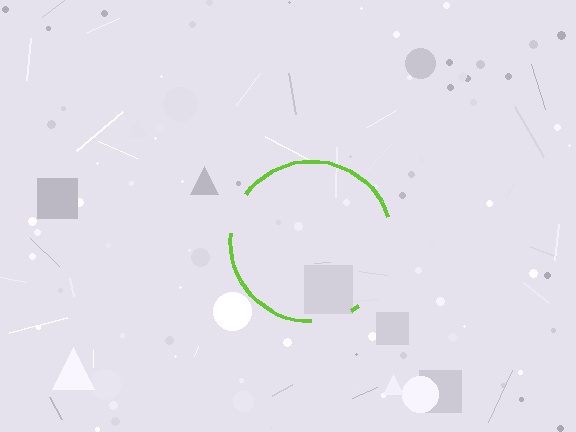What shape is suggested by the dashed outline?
The dashed outline suggests a circle.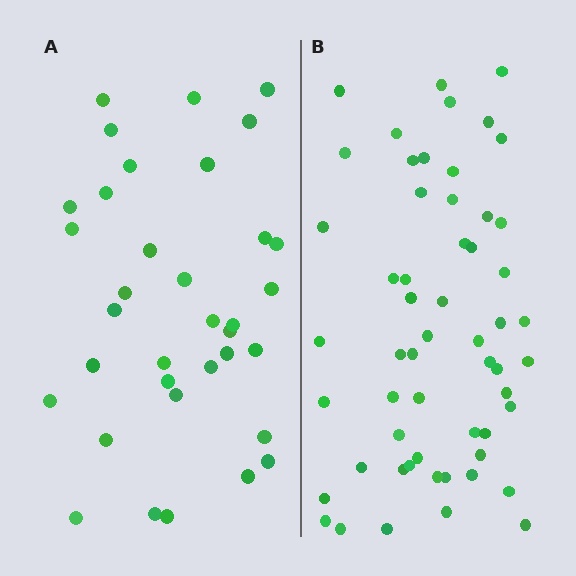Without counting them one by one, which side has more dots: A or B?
Region B (the right region) has more dots.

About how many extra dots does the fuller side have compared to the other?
Region B has approximately 20 more dots than region A.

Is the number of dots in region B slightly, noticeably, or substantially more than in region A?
Region B has substantially more. The ratio is roughly 1.6 to 1.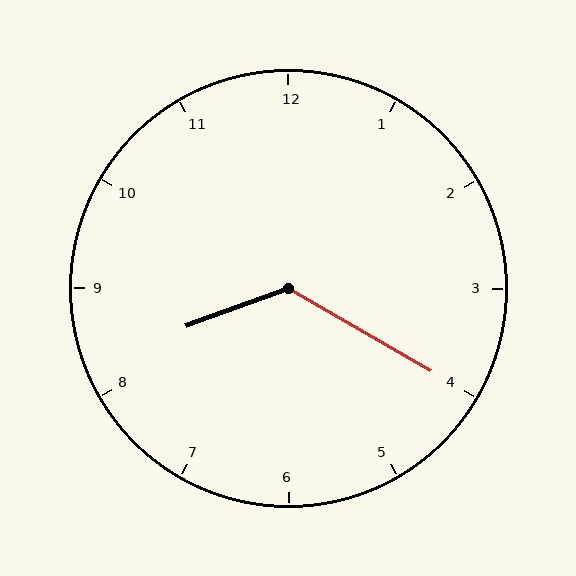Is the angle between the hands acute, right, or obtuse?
It is obtuse.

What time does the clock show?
8:20.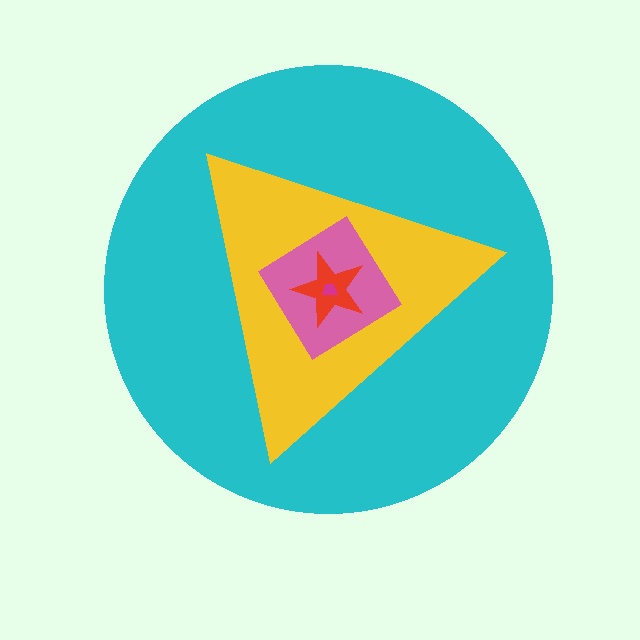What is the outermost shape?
The cyan circle.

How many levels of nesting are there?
5.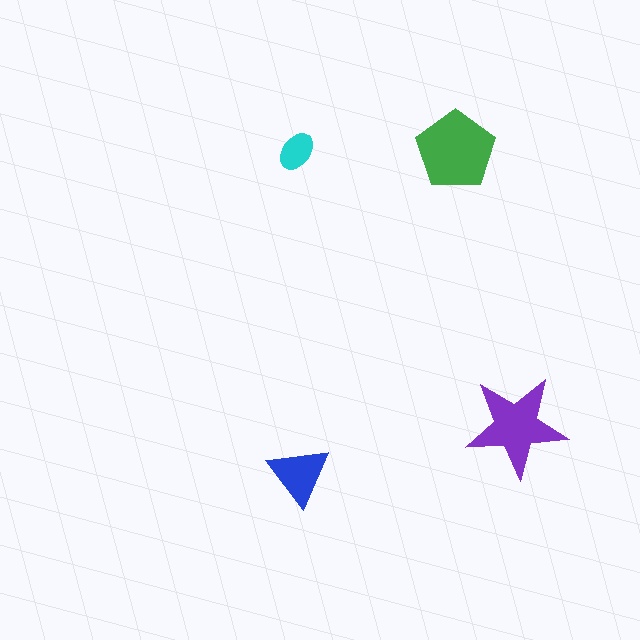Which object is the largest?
The green pentagon.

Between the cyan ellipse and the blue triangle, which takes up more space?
The blue triangle.